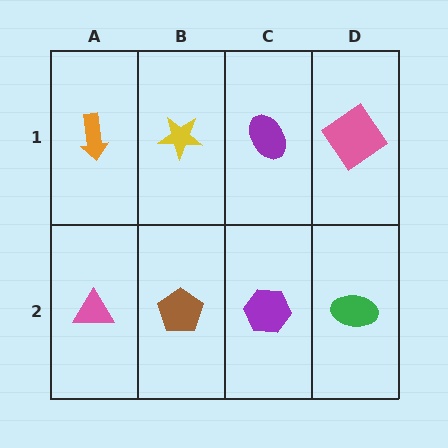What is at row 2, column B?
A brown pentagon.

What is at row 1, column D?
A pink diamond.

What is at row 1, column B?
A yellow star.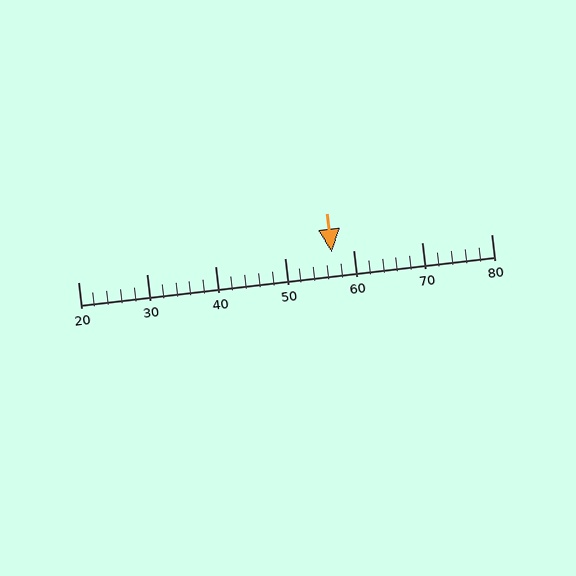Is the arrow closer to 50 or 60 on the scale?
The arrow is closer to 60.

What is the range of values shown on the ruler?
The ruler shows values from 20 to 80.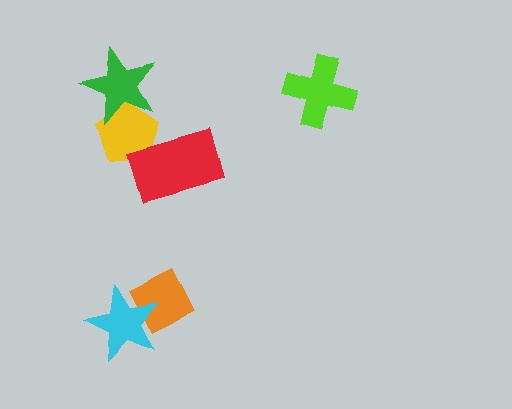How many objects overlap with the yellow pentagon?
2 objects overlap with the yellow pentagon.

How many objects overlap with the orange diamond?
1 object overlaps with the orange diamond.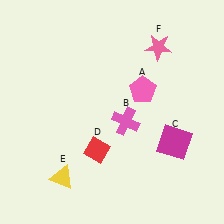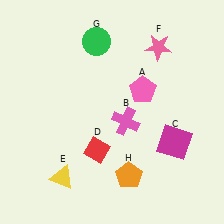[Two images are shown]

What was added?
A green circle (G), an orange pentagon (H) were added in Image 2.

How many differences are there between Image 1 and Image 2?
There are 2 differences between the two images.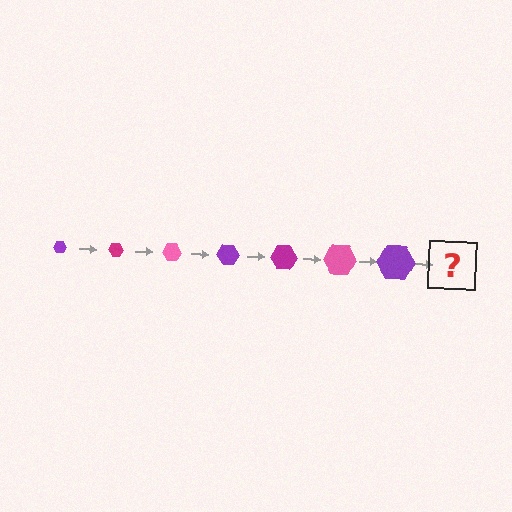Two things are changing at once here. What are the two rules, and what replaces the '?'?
The two rules are that the hexagon grows larger each step and the color cycles through purple, magenta, and pink. The '?' should be a magenta hexagon, larger than the previous one.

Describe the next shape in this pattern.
It should be a magenta hexagon, larger than the previous one.